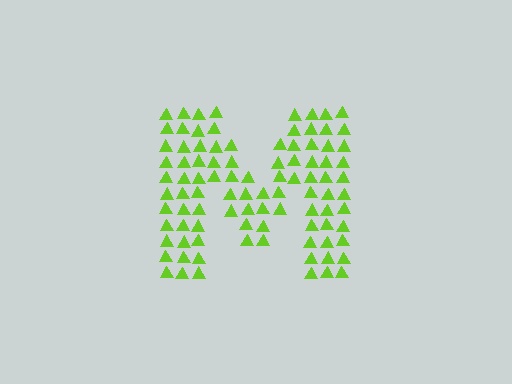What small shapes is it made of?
It is made of small triangles.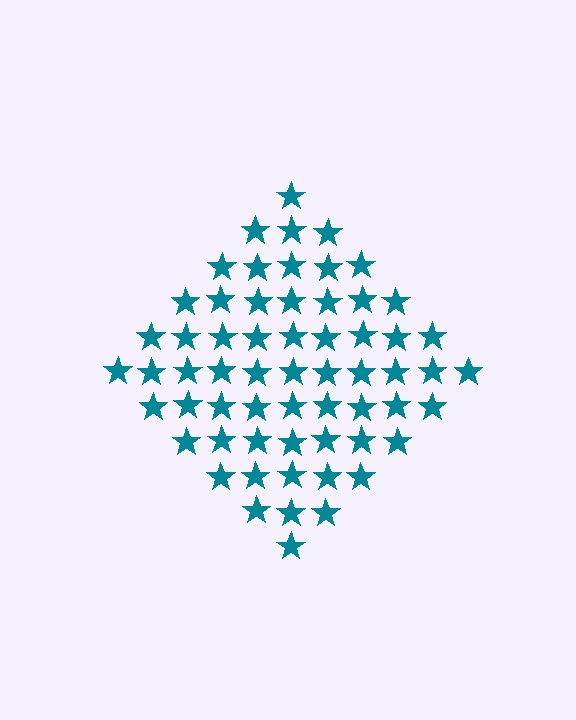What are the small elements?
The small elements are stars.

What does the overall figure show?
The overall figure shows a diamond.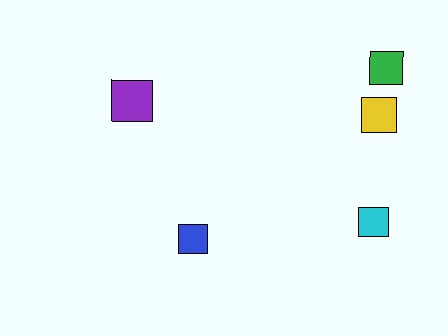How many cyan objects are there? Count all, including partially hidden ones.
There is 1 cyan object.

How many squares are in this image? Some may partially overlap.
There are 5 squares.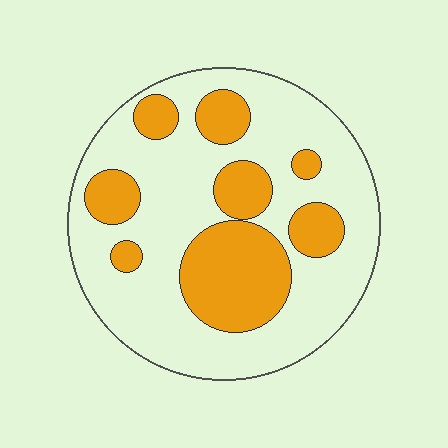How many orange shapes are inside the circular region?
8.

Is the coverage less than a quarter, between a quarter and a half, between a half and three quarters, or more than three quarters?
Between a quarter and a half.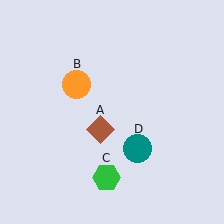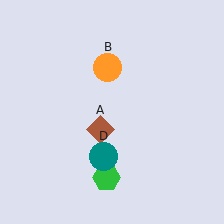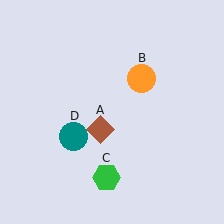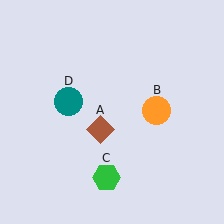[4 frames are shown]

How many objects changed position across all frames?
2 objects changed position: orange circle (object B), teal circle (object D).